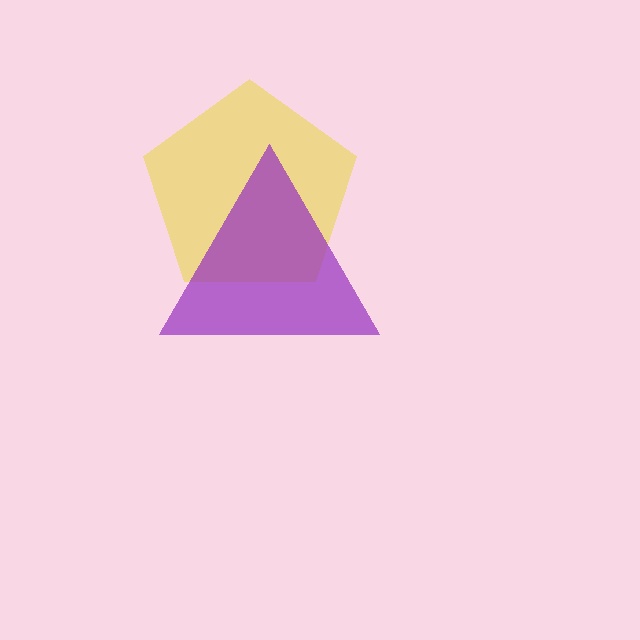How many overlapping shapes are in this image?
There are 2 overlapping shapes in the image.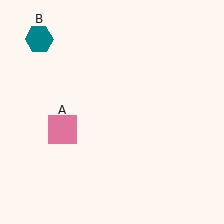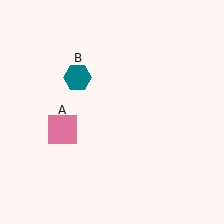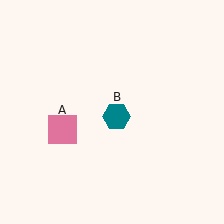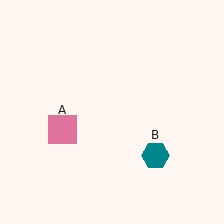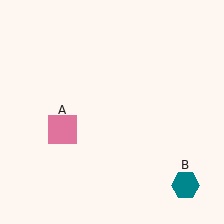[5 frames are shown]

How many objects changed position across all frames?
1 object changed position: teal hexagon (object B).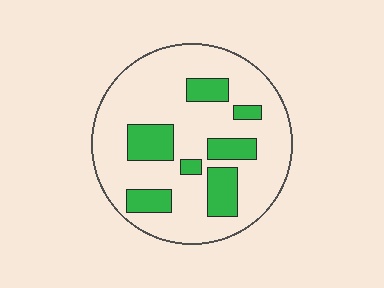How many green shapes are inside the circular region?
7.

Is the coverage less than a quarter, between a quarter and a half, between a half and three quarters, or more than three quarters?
Less than a quarter.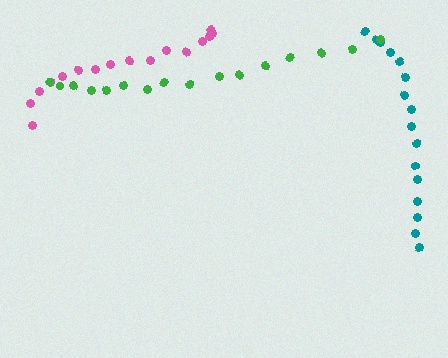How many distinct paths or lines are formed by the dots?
There are 3 distinct paths.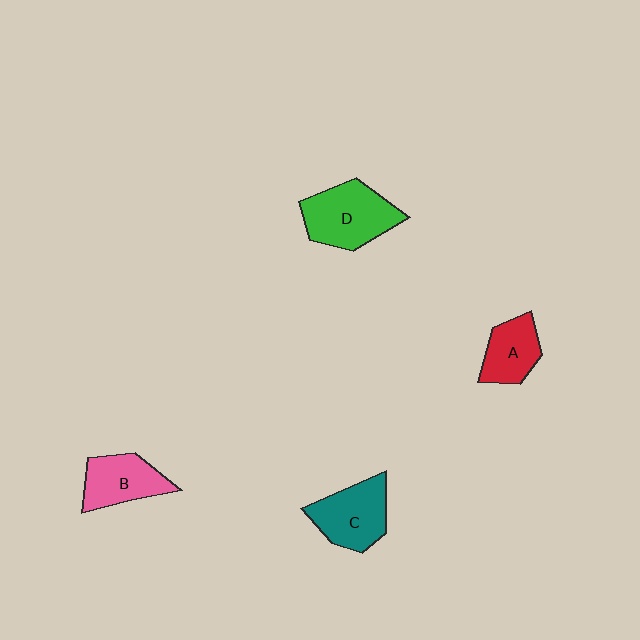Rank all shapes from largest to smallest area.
From largest to smallest: D (green), C (teal), B (pink), A (red).